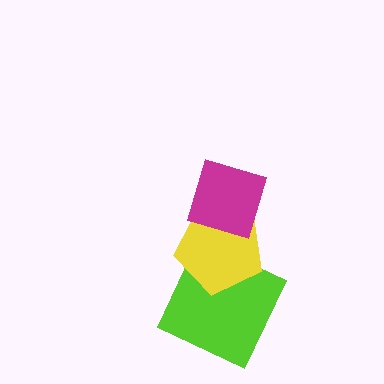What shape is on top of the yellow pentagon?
The magenta diamond is on top of the yellow pentagon.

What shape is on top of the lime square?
The yellow pentagon is on top of the lime square.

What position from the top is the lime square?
The lime square is 3rd from the top.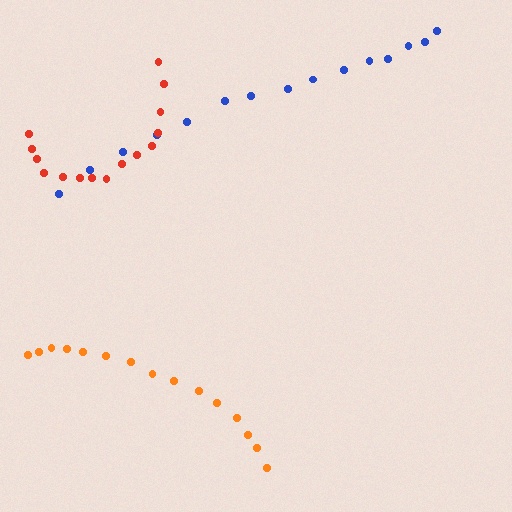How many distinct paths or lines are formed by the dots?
There are 3 distinct paths.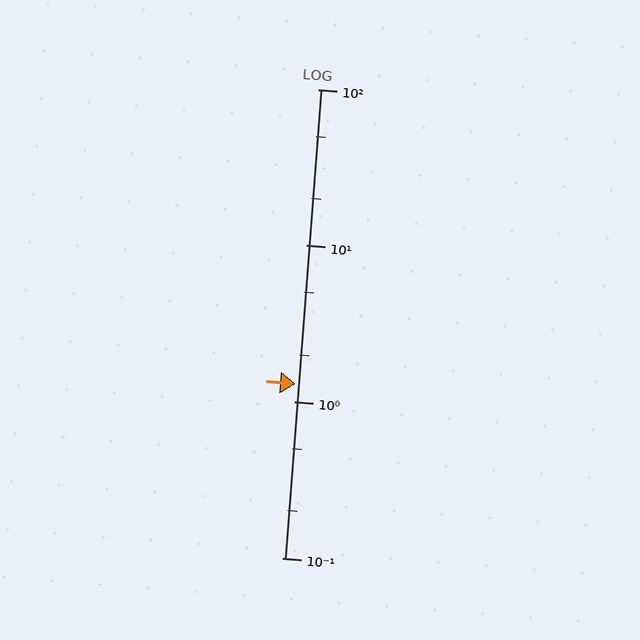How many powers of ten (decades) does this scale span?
The scale spans 3 decades, from 0.1 to 100.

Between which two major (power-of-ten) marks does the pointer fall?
The pointer is between 1 and 10.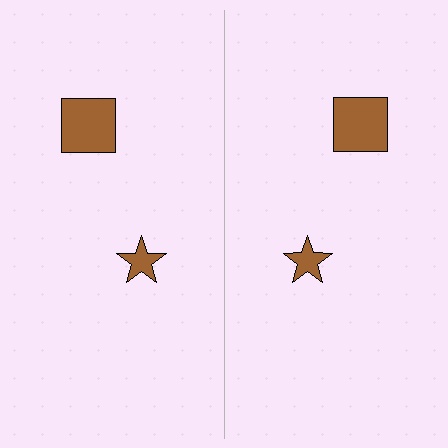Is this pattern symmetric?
Yes, this pattern has bilateral (reflection) symmetry.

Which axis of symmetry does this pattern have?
The pattern has a vertical axis of symmetry running through the center of the image.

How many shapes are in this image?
There are 4 shapes in this image.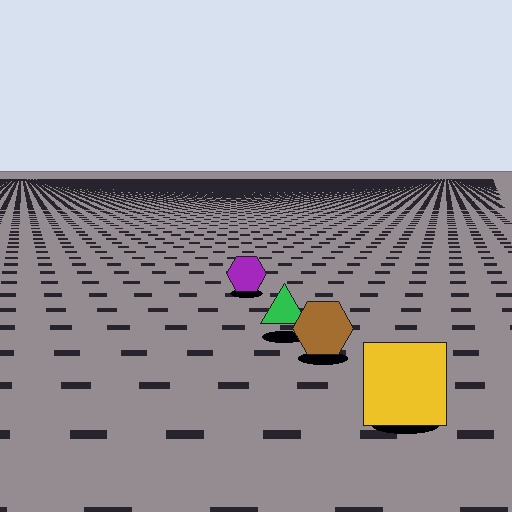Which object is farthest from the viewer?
The purple hexagon is farthest from the viewer. It appears smaller and the ground texture around it is denser.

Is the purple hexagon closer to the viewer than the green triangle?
No. The green triangle is closer — you can tell from the texture gradient: the ground texture is coarser near it.